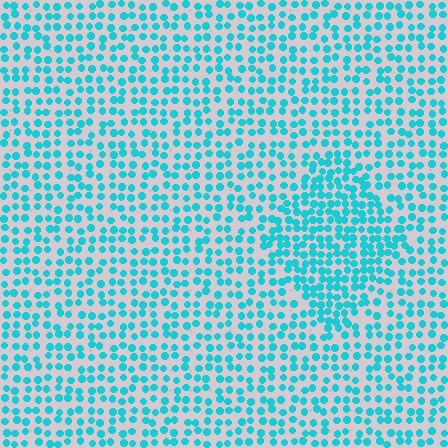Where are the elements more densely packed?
The elements are more densely packed inside the diamond boundary.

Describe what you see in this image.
The image contains small cyan elements arranged at two different densities. A diamond-shaped region is visible where the elements are more densely packed than the surrounding area.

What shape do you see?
I see a diamond.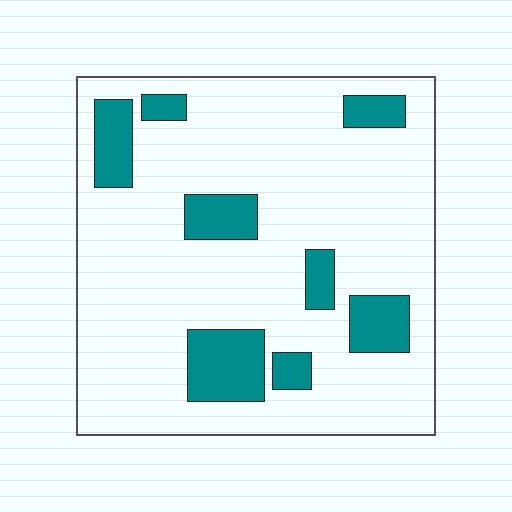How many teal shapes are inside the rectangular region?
8.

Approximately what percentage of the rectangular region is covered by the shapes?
Approximately 20%.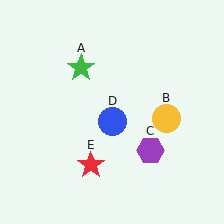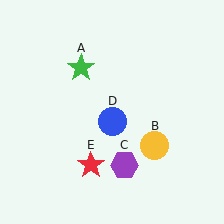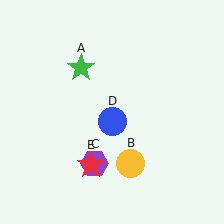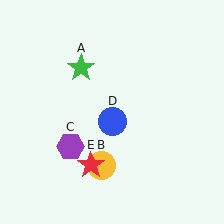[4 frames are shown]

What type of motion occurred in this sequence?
The yellow circle (object B), purple hexagon (object C) rotated clockwise around the center of the scene.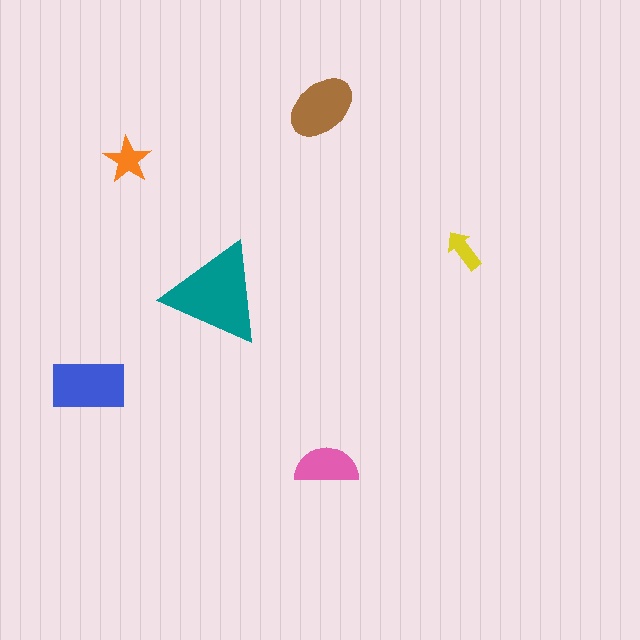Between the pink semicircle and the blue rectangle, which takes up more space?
The blue rectangle.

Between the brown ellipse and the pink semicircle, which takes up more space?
The brown ellipse.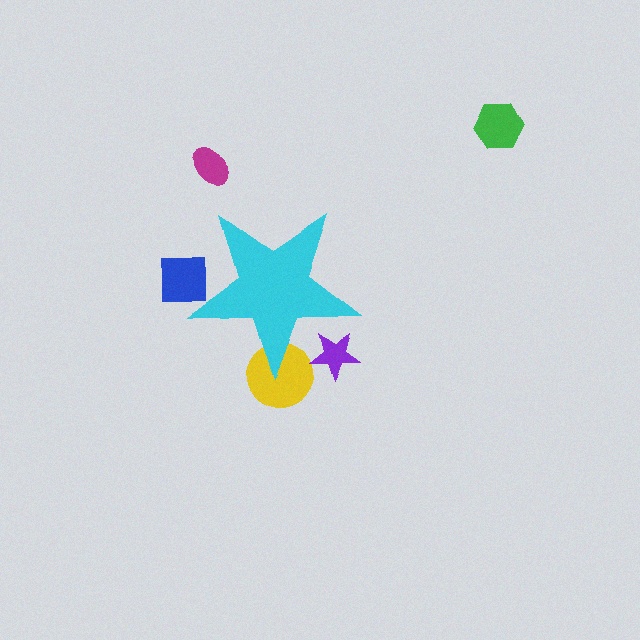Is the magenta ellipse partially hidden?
No, the magenta ellipse is fully visible.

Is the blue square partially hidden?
Yes, the blue square is partially hidden behind the cyan star.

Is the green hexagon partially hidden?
No, the green hexagon is fully visible.